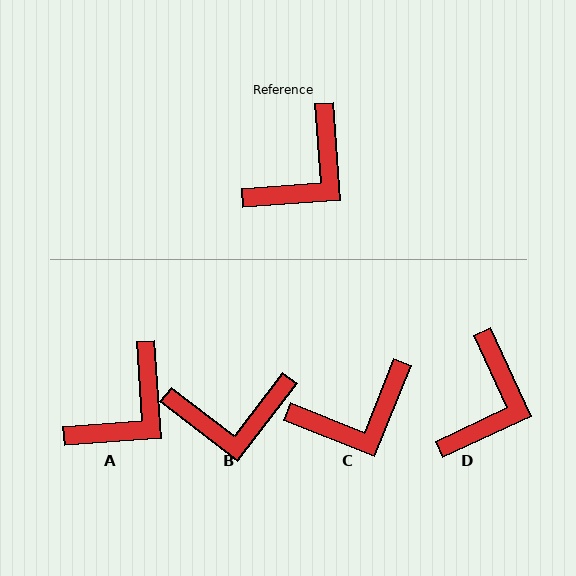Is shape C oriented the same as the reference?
No, it is off by about 26 degrees.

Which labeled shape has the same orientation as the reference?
A.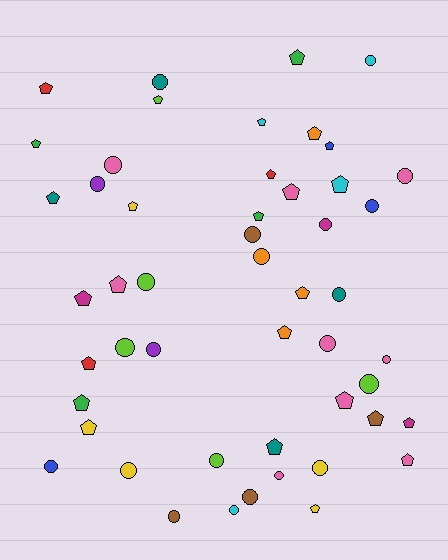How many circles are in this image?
There are 24 circles.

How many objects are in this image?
There are 50 objects.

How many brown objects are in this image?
There are 4 brown objects.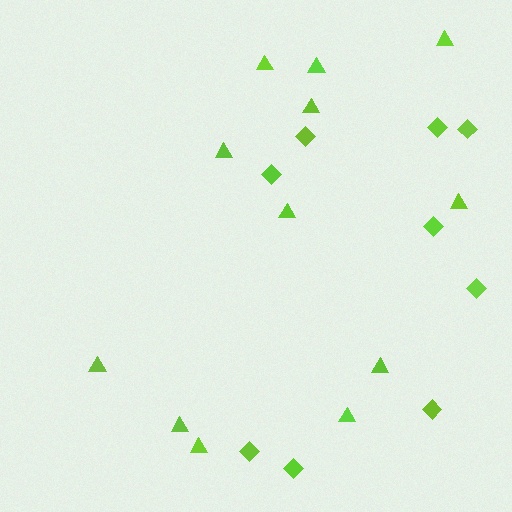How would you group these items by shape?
There are 2 groups: one group of diamonds (9) and one group of triangles (12).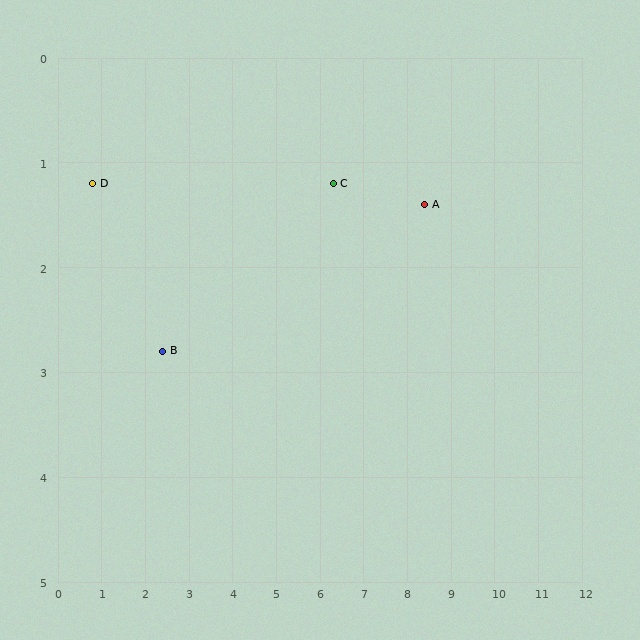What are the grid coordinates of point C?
Point C is at approximately (6.3, 1.2).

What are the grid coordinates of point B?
Point B is at approximately (2.4, 2.8).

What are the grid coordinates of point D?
Point D is at approximately (0.8, 1.2).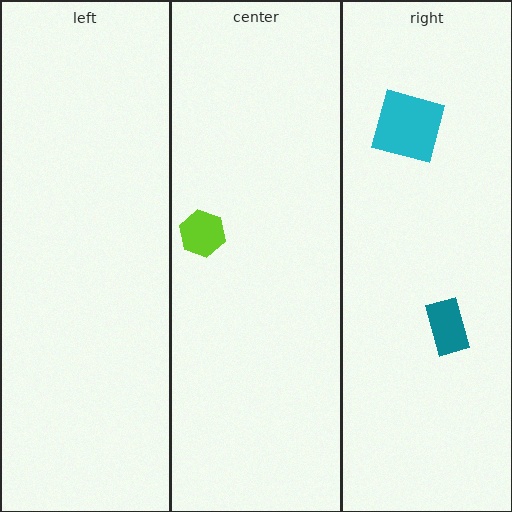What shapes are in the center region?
The lime hexagon.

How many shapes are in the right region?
2.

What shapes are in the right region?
The teal rectangle, the cyan square.